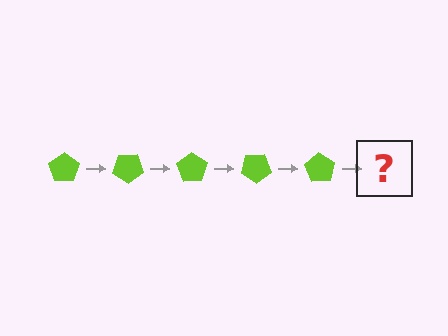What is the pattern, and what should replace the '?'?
The pattern is that the pentagon rotates 35 degrees each step. The '?' should be a lime pentagon rotated 175 degrees.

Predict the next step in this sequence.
The next step is a lime pentagon rotated 175 degrees.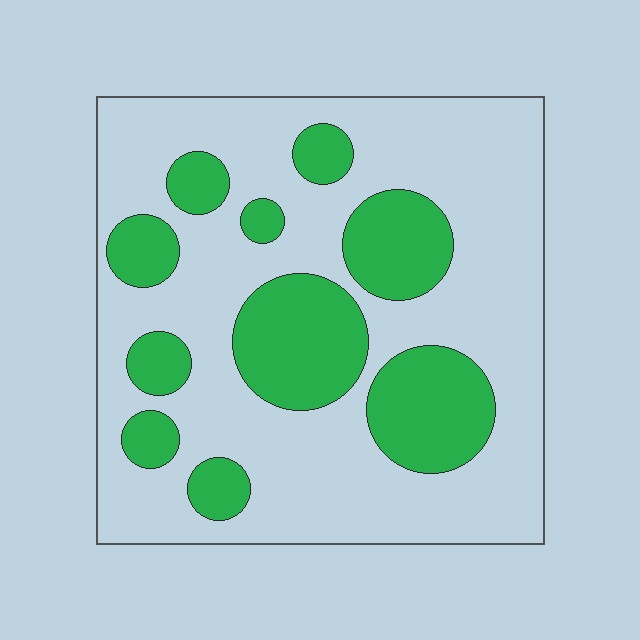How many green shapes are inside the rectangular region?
10.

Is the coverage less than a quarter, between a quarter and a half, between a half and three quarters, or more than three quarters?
Between a quarter and a half.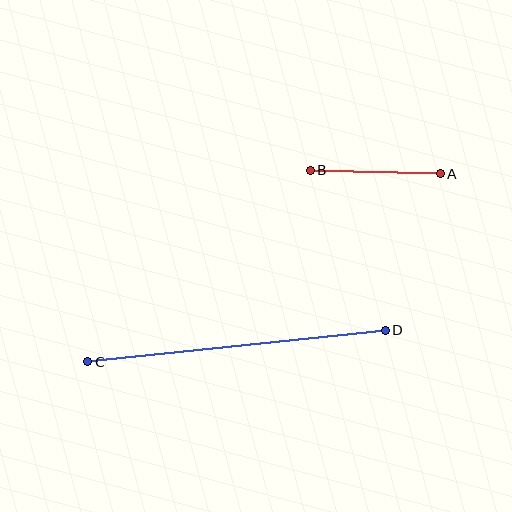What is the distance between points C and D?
The distance is approximately 299 pixels.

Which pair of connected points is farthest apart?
Points C and D are farthest apart.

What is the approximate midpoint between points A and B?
The midpoint is at approximately (375, 172) pixels.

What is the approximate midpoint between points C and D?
The midpoint is at approximately (237, 346) pixels.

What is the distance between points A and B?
The distance is approximately 130 pixels.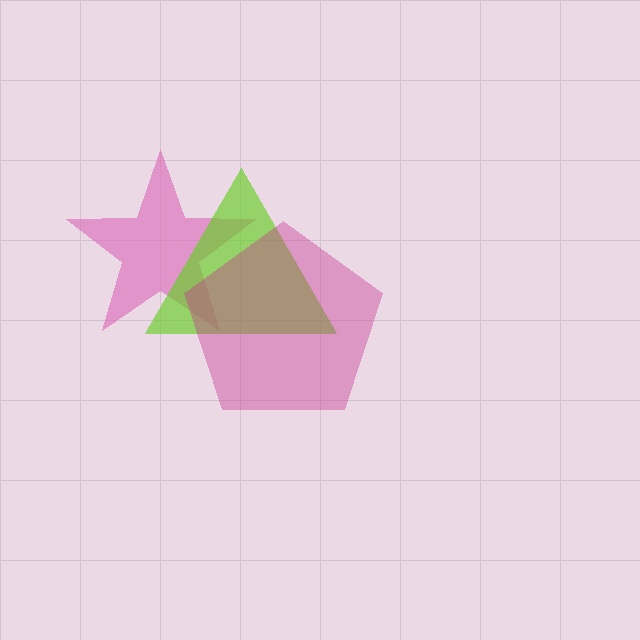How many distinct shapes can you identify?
There are 3 distinct shapes: a pink star, a lime triangle, a magenta pentagon.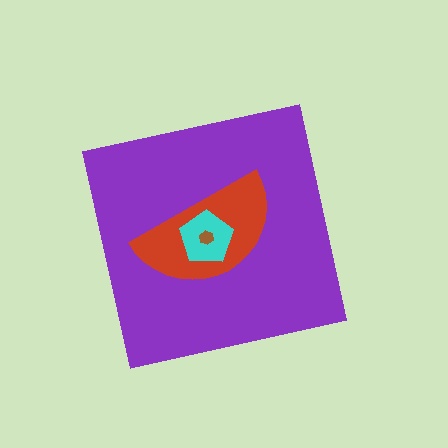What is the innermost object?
The brown hexagon.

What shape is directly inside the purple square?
The red semicircle.